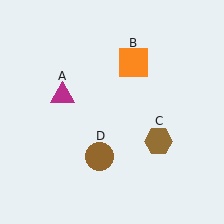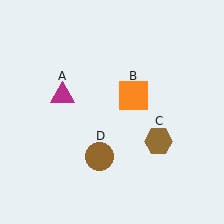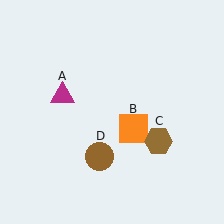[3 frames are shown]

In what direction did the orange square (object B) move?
The orange square (object B) moved down.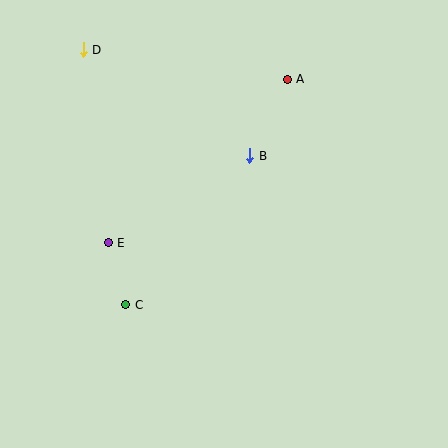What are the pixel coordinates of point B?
Point B is at (250, 156).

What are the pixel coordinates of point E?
Point E is at (108, 243).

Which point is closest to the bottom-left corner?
Point C is closest to the bottom-left corner.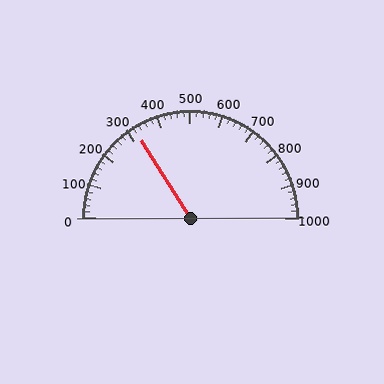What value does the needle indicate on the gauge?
The needle indicates approximately 320.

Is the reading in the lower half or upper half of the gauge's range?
The reading is in the lower half of the range (0 to 1000).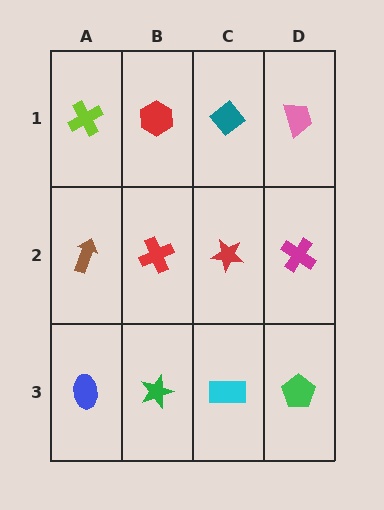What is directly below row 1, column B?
A red cross.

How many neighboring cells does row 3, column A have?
2.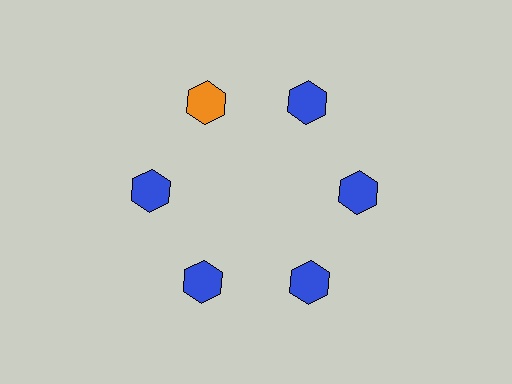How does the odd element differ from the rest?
It has a different color: orange instead of blue.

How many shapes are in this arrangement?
There are 6 shapes arranged in a ring pattern.